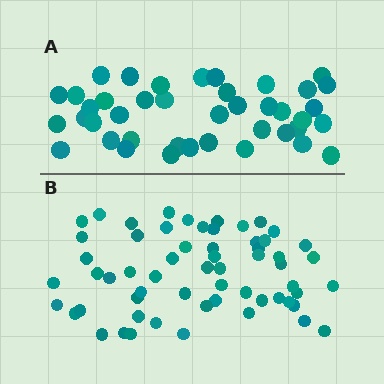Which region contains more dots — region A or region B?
Region B (the bottom region) has more dots.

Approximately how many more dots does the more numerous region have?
Region B has approximately 20 more dots than region A.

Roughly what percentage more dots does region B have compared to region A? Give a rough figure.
About 45% more.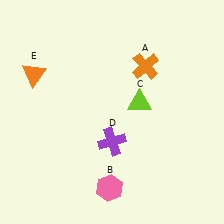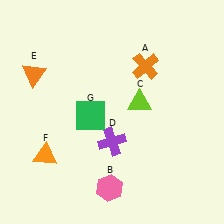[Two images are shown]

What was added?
An orange triangle (F), a green square (G) were added in Image 2.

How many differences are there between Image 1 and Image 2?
There are 2 differences between the two images.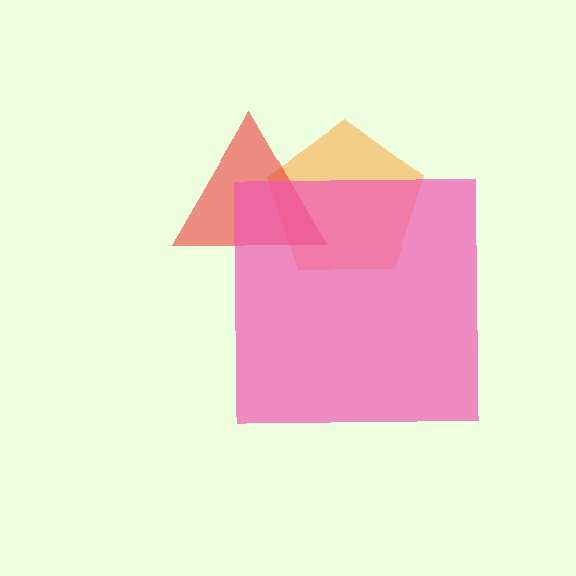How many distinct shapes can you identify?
There are 3 distinct shapes: an orange pentagon, a red triangle, a pink square.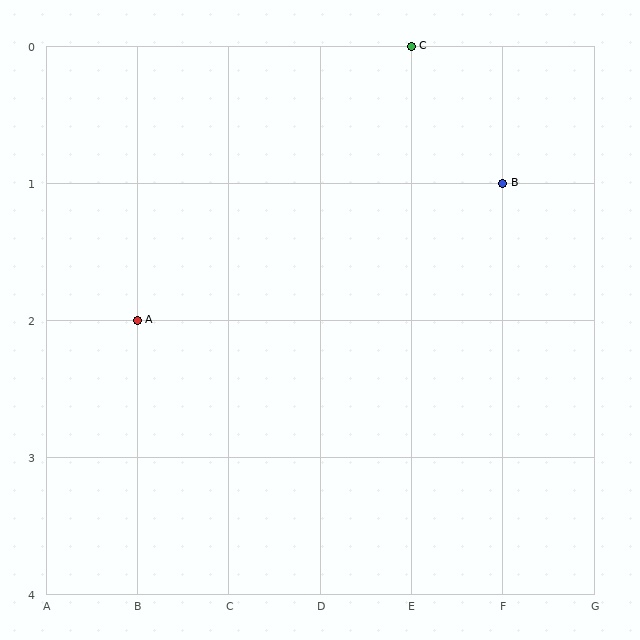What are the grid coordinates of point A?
Point A is at grid coordinates (B, 2).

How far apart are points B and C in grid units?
Points B and C are 1 column and 1 row apart (about 1.4 grid units diagonally).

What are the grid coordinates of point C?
Point C is at grid coordinates (E, 0).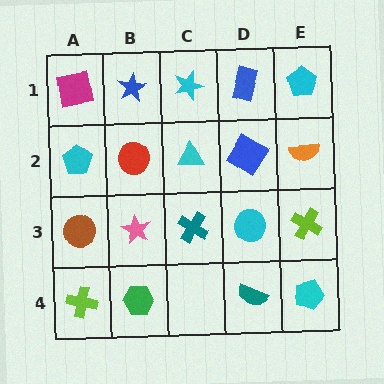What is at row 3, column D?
A cyan circle.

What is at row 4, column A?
A lime cross.